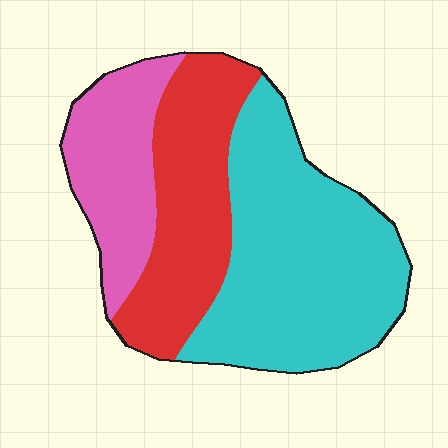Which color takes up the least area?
Pink, at roughly 20%.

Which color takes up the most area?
Cyan, at roughly 50%.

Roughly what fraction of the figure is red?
Red takes up about one third (1/3) of the figure.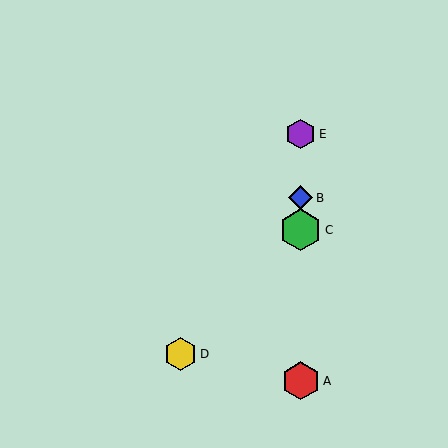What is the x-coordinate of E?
Object E is at x≈301.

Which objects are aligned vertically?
Objects A, B, C, E are aligned vertically.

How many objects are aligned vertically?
4 objects (A, B, C, E) are aligned vertically.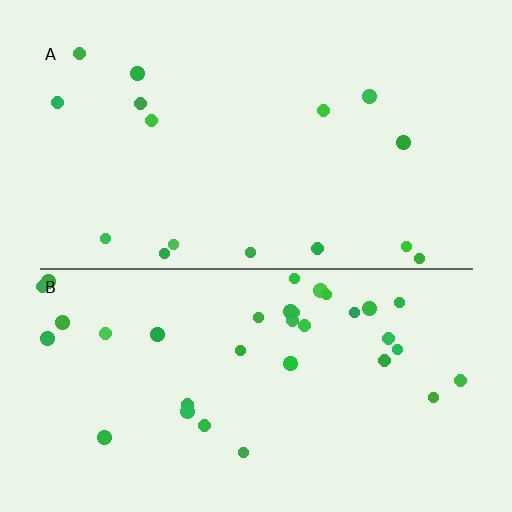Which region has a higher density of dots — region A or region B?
B (the bottom).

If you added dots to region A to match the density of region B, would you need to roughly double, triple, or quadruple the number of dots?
Approximately double.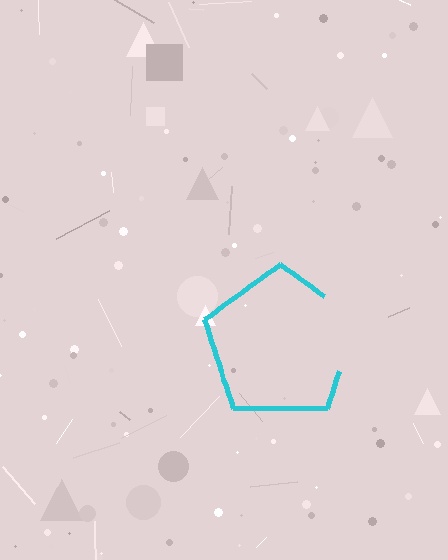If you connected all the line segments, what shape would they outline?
They would outline a pentagon.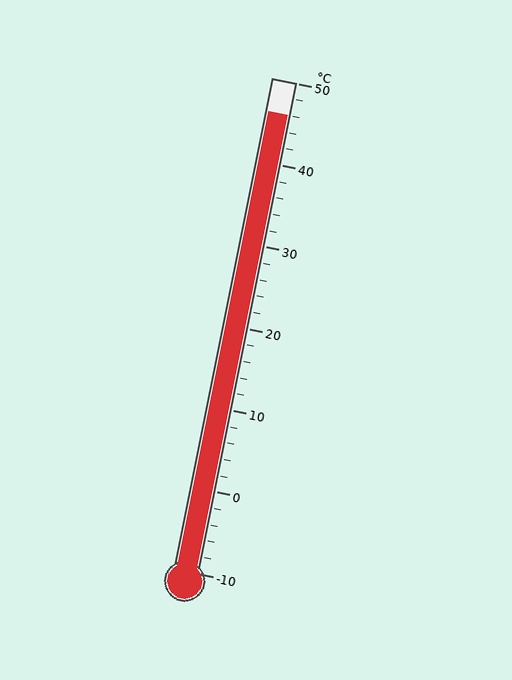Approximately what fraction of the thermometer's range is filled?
The thermometer is filled to approximately 95% of its range.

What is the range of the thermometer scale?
The thermometer scale ranges from -10°C to 50°C.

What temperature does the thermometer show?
The thermometer shows approximately 46°C.